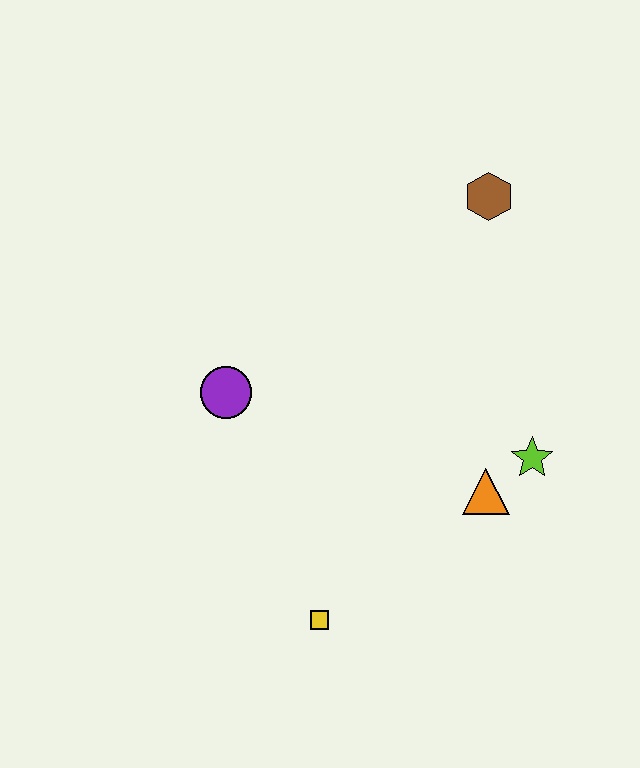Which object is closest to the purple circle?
The yellow square is closest to the purple circle.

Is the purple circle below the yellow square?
No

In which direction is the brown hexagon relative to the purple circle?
The brown hexagon is to the right of the purple circle.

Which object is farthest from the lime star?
The purple circle is farthest from the lime star.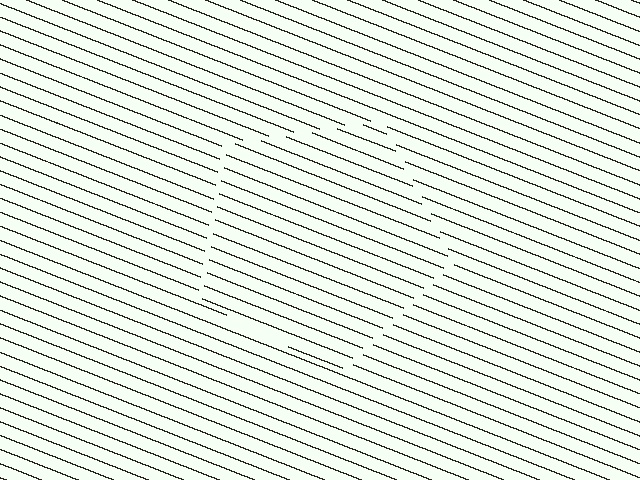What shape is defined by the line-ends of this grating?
An illusory pentagon. The interior of the shape contains the same grating, shifted by half a period — the contour is defined by the phase discontinuity where line-ends from the inner and outer gratings abut.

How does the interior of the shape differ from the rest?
The interior of the shape contains the same grating, shifted by half a period — the contour is defined by the phase discontinuity where line-ends from the inner and outer gratings abut.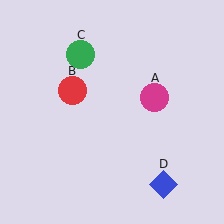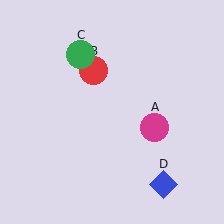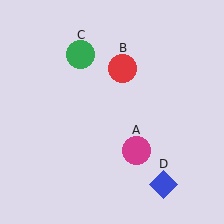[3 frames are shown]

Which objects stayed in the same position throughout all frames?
Green circle (object C) and blue diamond (object D) remained stationary.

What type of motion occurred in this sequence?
The magenta circle (object A), red circle (object B) rotated clockwise around the center of the scene.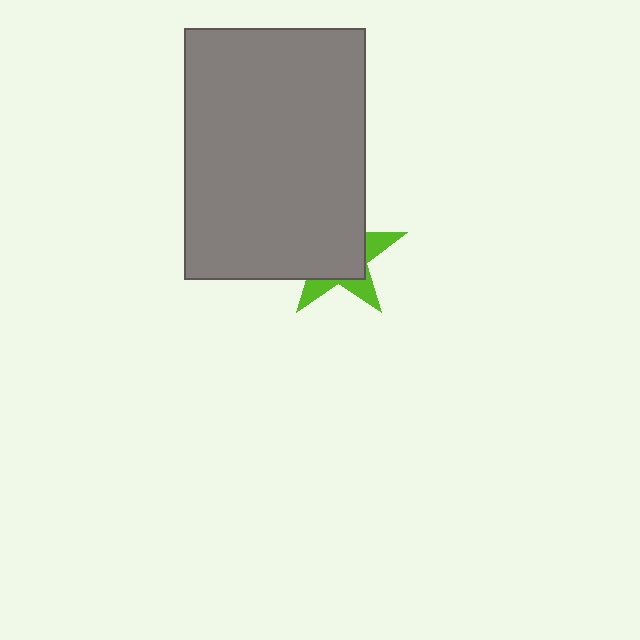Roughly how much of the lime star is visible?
A small part of it is visible (roughly 33%).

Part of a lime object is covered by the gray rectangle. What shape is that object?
It is a star.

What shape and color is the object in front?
The object in front is a gray rectangle.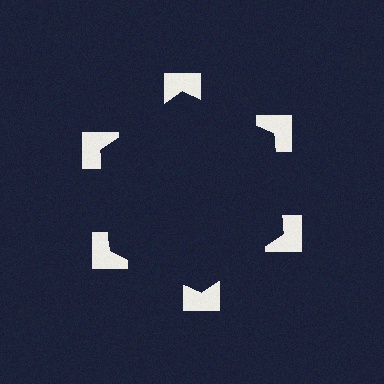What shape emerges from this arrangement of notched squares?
An illusory hexagon — its edges are inferred from the aligned wedge cuts in the notched squares, not physically drawn.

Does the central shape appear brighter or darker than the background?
It typically appears slightly darker than the background, even though no actual brightness change is drawn.